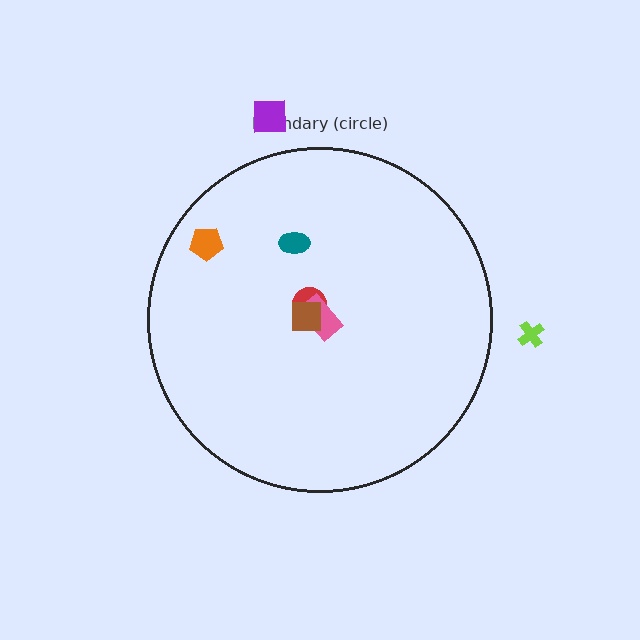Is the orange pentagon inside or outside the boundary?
Inside.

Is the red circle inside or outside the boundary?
Inside.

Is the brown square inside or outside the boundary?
Inside.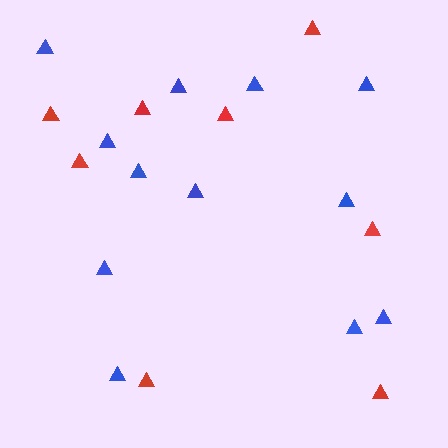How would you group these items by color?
There are 2 groups: one group of red triangles (8) and one group of blue triangles (12).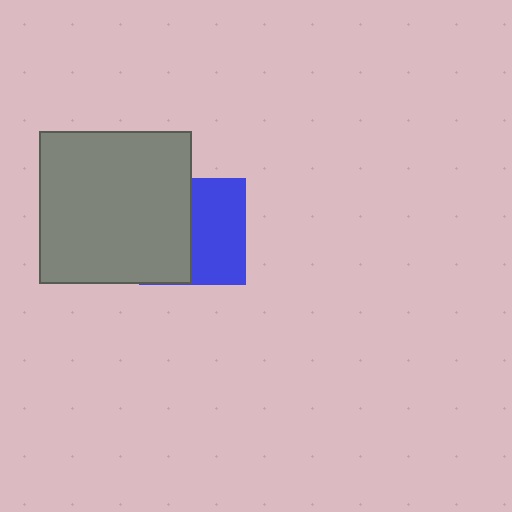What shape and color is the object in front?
The object in front is a gray square.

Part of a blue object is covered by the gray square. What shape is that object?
It is a square.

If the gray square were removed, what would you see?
You would see the complete blue square.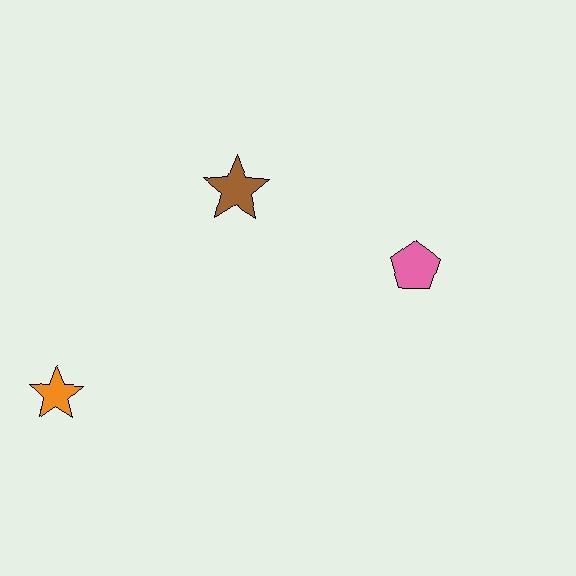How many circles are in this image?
There are no circles.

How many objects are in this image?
There are 3 objects.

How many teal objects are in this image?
There are no teal objects.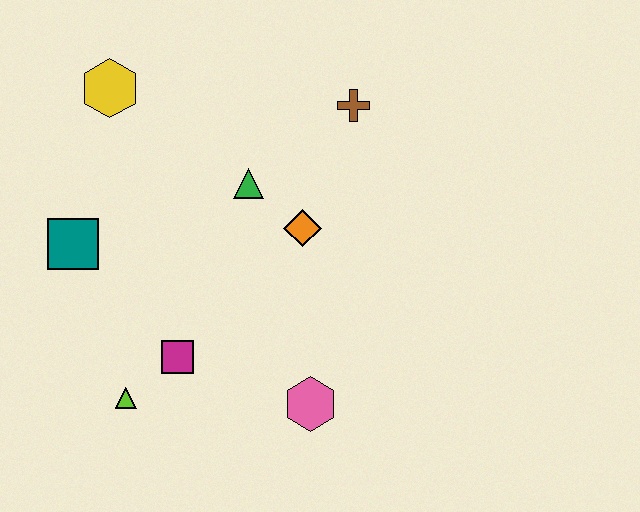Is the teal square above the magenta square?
Yes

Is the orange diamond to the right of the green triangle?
Yes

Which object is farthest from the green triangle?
The lime triangle is farthest from the green triangle.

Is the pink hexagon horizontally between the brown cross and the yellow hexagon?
Yes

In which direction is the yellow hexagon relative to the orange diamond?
The yellow hexagon is to the left of the orange diamond.